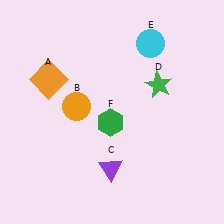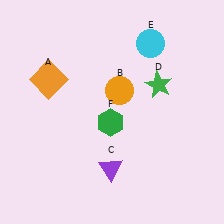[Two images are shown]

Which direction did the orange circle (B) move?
The orange circle (B) moved right.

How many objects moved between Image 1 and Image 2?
1 object moved between the two images.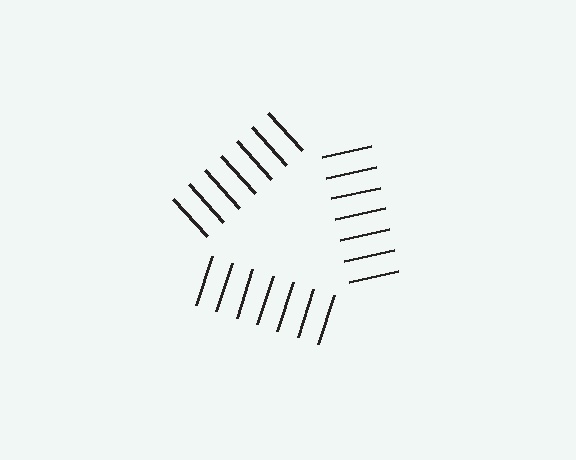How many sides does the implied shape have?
3 sides — the line-ends trace a triangle.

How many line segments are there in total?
21 — 7 along each of the 3 edges.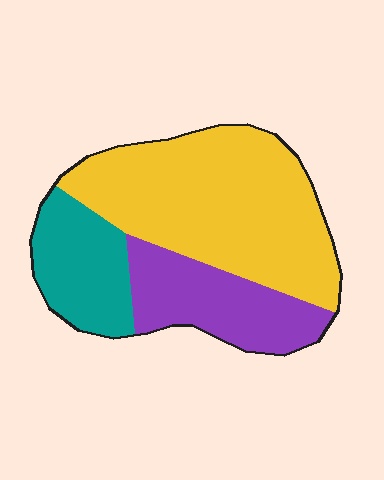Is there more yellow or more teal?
Yellow.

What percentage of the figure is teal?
Teal covers about 20% of the figure.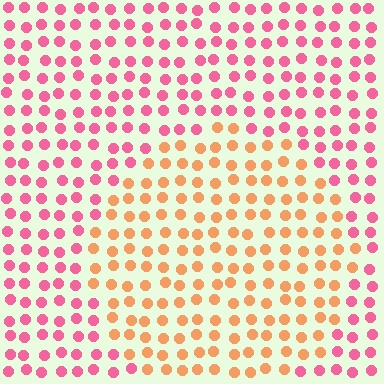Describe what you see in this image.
The image is filled with small pink elements in a uniform arrangement. A circle-shaped region is visible where the elements are tinted to a slightly different hue, forming a subtle color boundary.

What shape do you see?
I see a circle.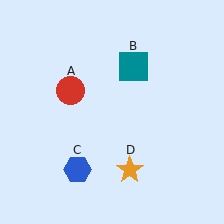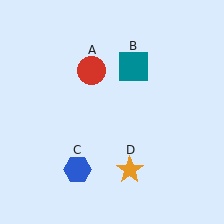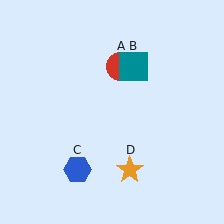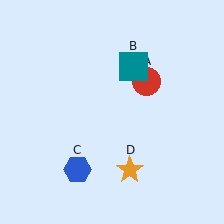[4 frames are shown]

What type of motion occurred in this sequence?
The red circle (object A) rotated clockwise around the center of the scene.